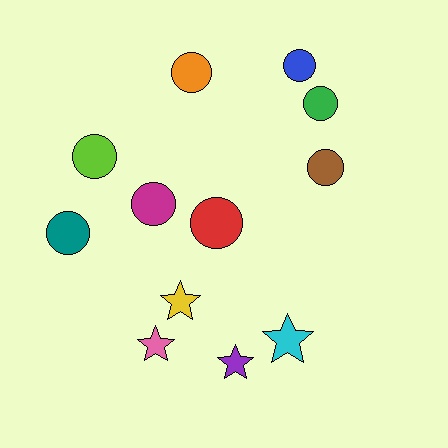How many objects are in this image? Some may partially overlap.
There are 12 objects.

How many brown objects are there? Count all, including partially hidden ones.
There is 1 brown object.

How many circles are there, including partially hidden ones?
There are 8 circles.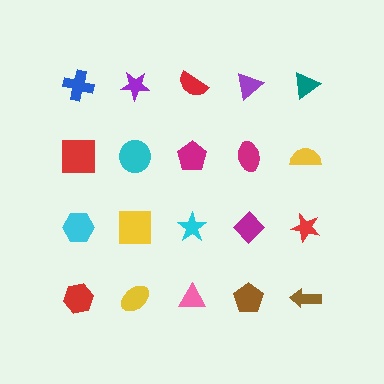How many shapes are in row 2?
5 shapes.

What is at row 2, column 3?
A magenta pentagon.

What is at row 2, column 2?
A cyan circle.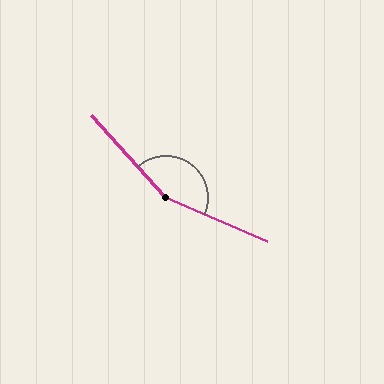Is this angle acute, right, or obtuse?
It is obtuse.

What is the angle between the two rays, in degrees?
Approximately 155 degrees.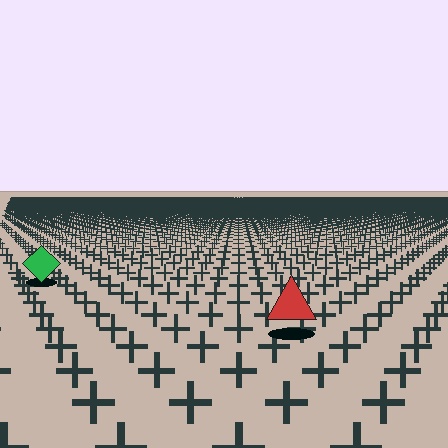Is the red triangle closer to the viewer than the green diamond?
Yes. The red triangle is closer — you can tell from the texture gradient: the ground texture is coarser near it.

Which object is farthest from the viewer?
The green diamond is farthest from the viewer. It appears smaller and the ground texture around it is denser.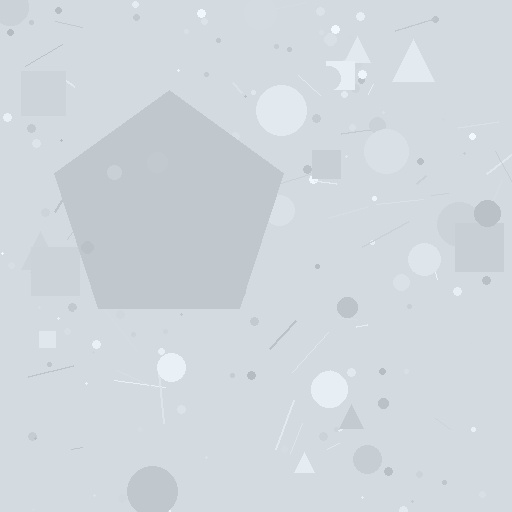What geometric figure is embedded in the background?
A pentagon is embedded in the background.